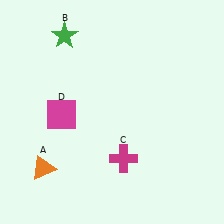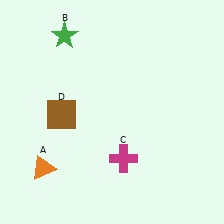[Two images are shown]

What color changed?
The square (D) changed from magenta in Image 1 to brown in Image 2.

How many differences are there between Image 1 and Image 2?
There is 1 difference between the two images.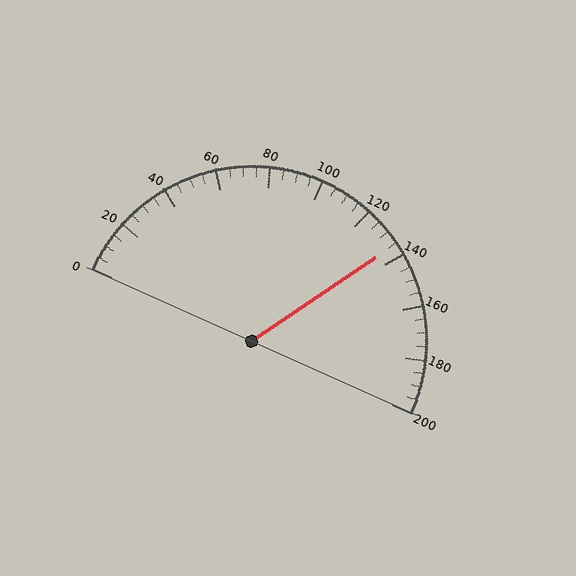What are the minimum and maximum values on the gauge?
The gauge ranges from 0 to 200.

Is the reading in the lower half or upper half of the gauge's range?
The reading is in the upper half of the range (0 to 200).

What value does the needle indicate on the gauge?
The needle indicates approximately 135.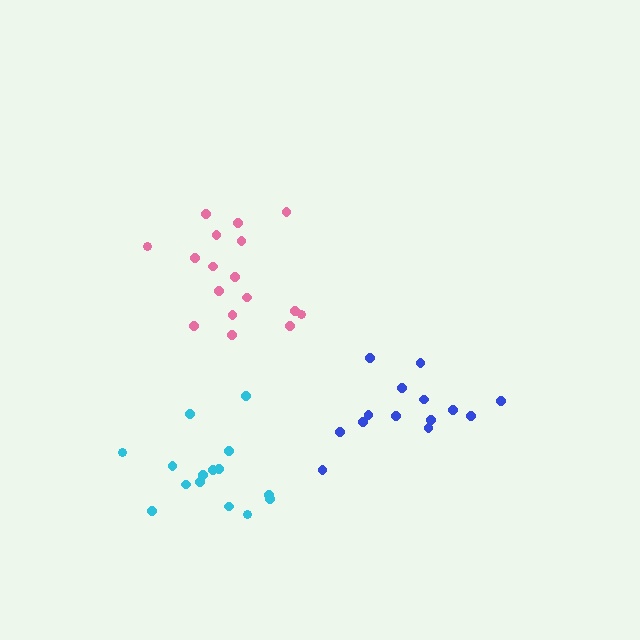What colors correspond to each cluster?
The clusters are colored: cyan, blue, pink.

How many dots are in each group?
Group 1: 15 dots, Group 2: 14 dots, Group 3: 17 dots (46 total).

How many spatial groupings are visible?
There are 3 spatial groupings.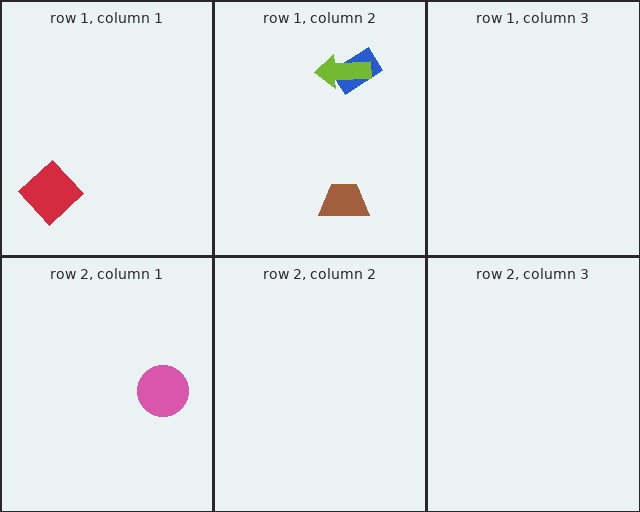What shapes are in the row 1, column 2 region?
The blue rectangle, the brown trapezoid, the lime arrow.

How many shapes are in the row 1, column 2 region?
3.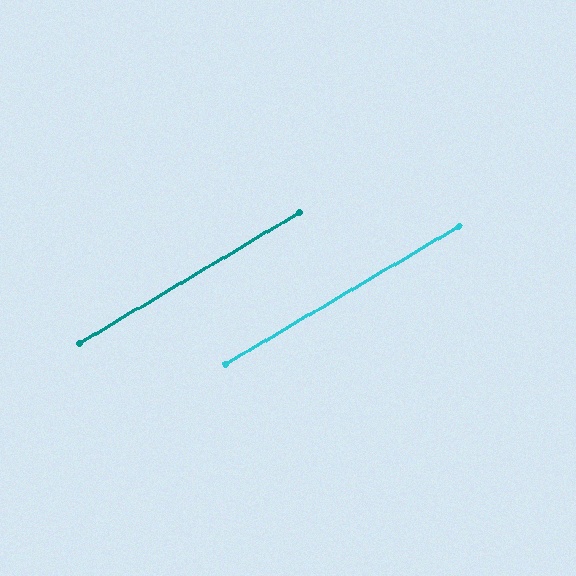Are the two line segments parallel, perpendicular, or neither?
Parallel — their directions differ by only 0.1°.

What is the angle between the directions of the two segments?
Approximately 0 degrees.